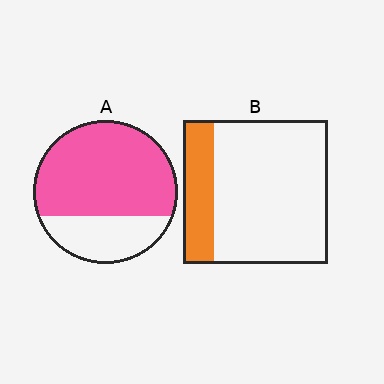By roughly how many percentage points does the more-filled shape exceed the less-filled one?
By roughly 50 percentage points (A over B).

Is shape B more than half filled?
No.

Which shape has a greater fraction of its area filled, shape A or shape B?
Shape A.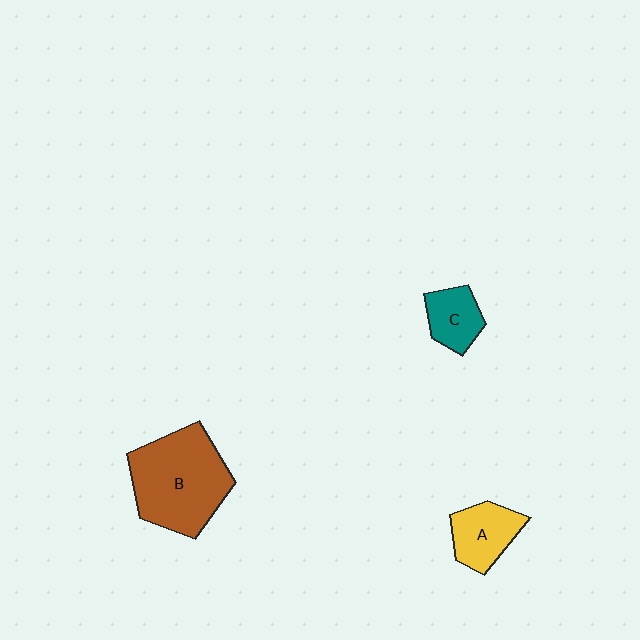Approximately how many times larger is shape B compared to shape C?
Approximately 2.8 times.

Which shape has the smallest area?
Shape C (teal).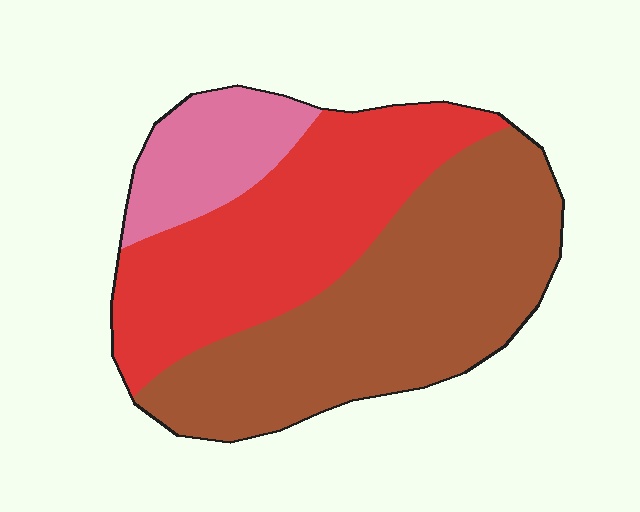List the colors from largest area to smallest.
From largest to smallest: brown, red, pink.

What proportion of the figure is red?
Red takes up about three eighths (3/8) of the figure.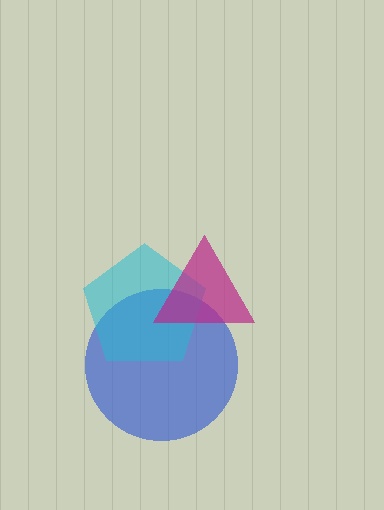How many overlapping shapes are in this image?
There are 3 overlapping shapes in the image.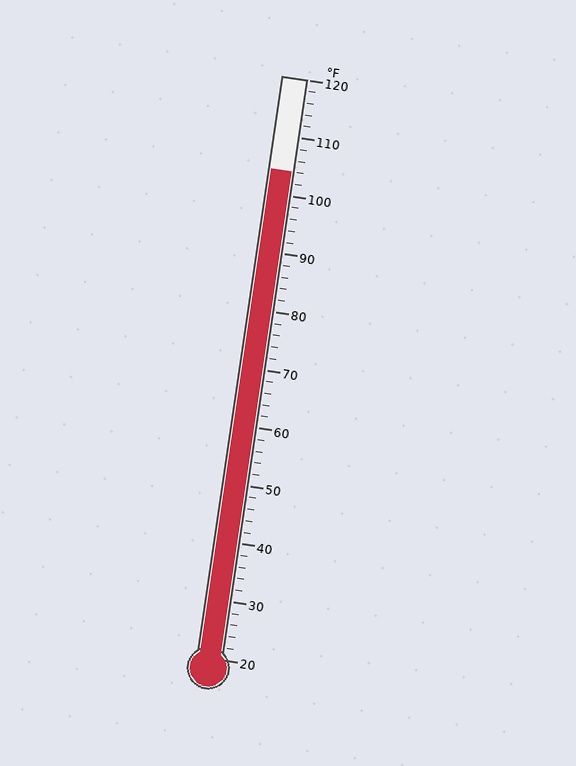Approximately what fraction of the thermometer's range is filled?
The thermometer is filled to approximately 85% of its range.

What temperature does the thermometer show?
The thermometer shows approximately 104°F.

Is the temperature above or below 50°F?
The temperature is above 50°F.